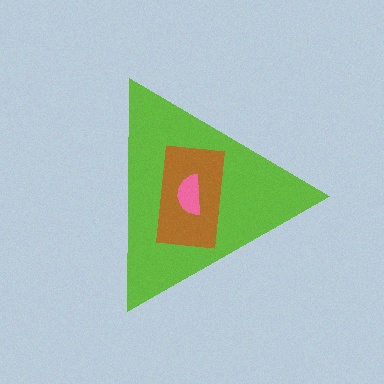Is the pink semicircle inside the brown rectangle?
Yes.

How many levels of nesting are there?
3.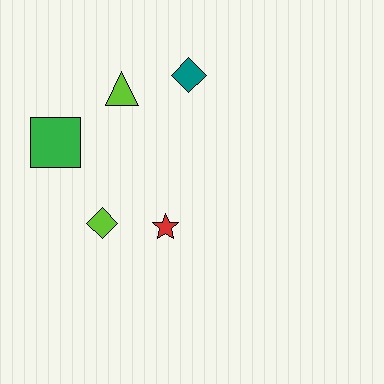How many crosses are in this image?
There are no crosses.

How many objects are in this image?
There are 5 objects.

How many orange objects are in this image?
There are no orange objects.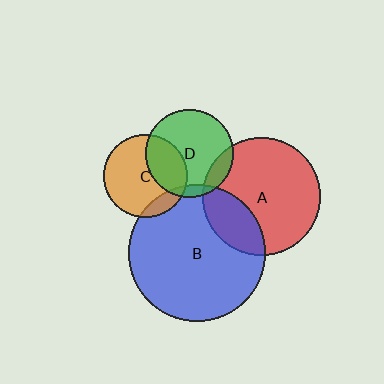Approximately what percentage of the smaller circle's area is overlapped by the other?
Approximately 35%.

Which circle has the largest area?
Circle B (blue).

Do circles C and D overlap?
Yes.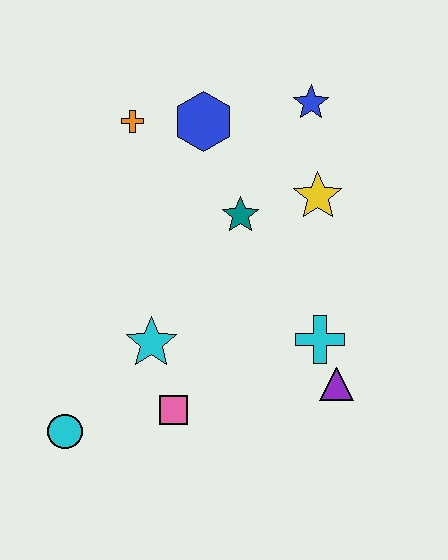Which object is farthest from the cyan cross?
The orange cross is farthest from the cyan cross.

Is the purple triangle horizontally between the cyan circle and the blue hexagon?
No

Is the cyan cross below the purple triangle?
No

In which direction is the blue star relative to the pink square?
The blue star is above the pink square.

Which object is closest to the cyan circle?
The pink square is closest to the cyan circle.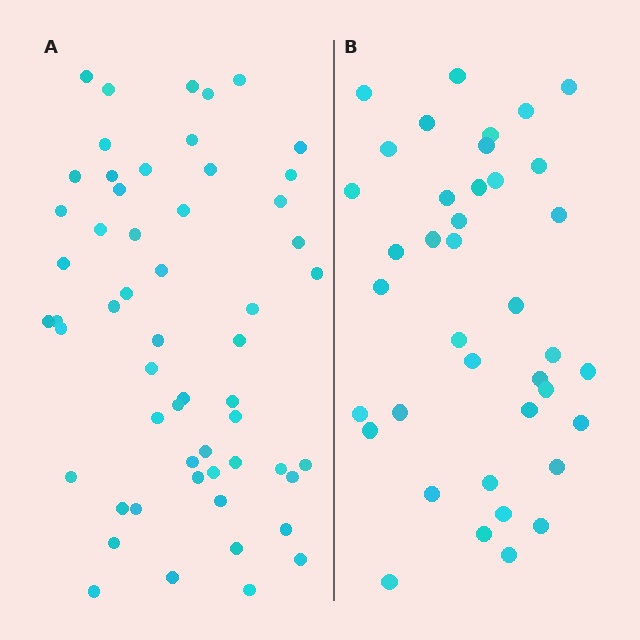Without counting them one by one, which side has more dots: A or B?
Region A (the left region) has more dots.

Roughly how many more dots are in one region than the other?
Region A has approximately 15 more dots than region B.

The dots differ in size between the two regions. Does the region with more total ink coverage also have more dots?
No. Region B has more total ink coverage because its dots are larger, but region A actually contains more individual dots. Total area can be misleading — the number of items is what matters here.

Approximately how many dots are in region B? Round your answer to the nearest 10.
About 40 dots. (The exact count is 39, which rounds to 40.)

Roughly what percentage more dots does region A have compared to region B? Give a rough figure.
About 45% more.